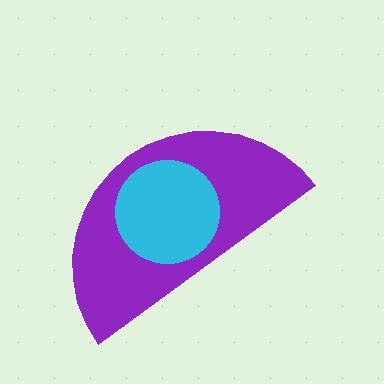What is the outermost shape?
The purple semicircle.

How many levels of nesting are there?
2.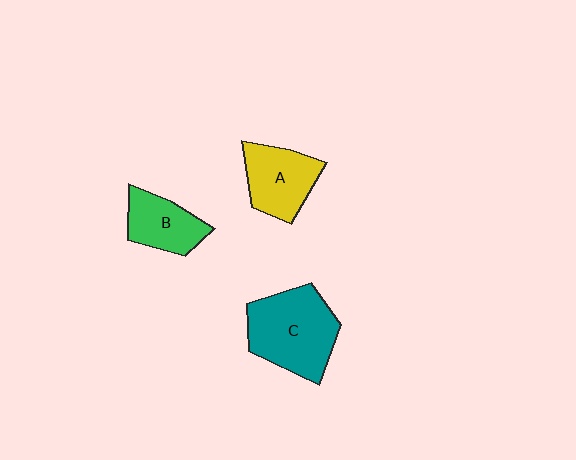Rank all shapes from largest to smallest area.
From largest to smallest: C (teal), A (yellow), B (green).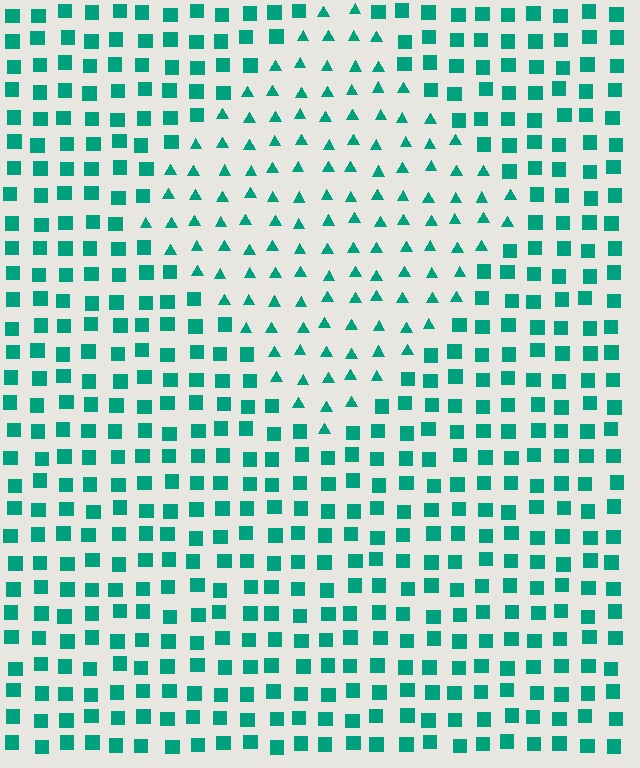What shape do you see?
I see a diamond.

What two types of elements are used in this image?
The image uses triangles inside the diamond region and squares outside it.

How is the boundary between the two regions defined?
The boundary is defined by a change in element shape: triangles inside vs. squares outside. All elements share the same color and spacing.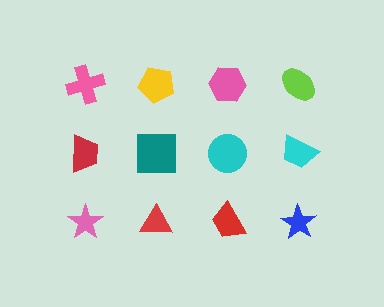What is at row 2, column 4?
A cyan trapezoid.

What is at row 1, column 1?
A pink cross.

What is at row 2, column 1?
A red trapezoid.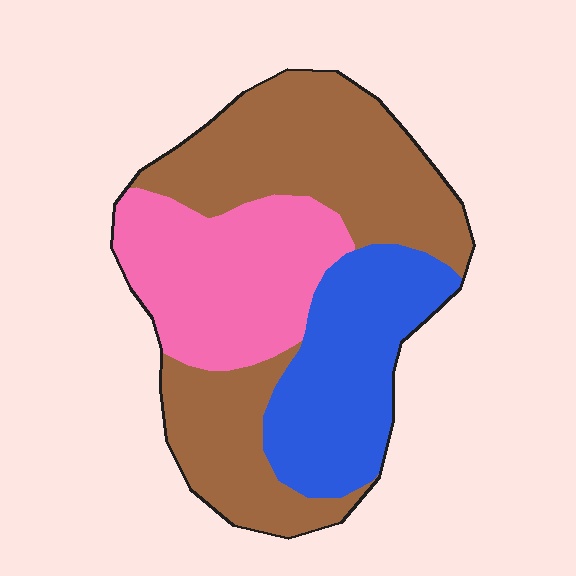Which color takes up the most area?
Brown, at roughly 45%.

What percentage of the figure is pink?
Pink takes up about one quarter (1/4) of the figure.